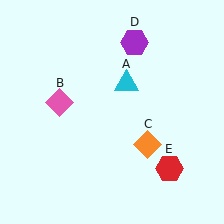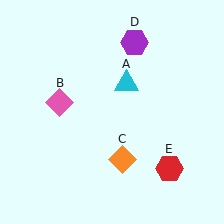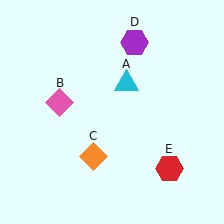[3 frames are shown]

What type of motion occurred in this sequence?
The orange diamond (object C) rotated clockwise around the center of the scene.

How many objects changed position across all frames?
1 object changed position: orange diamond (object C).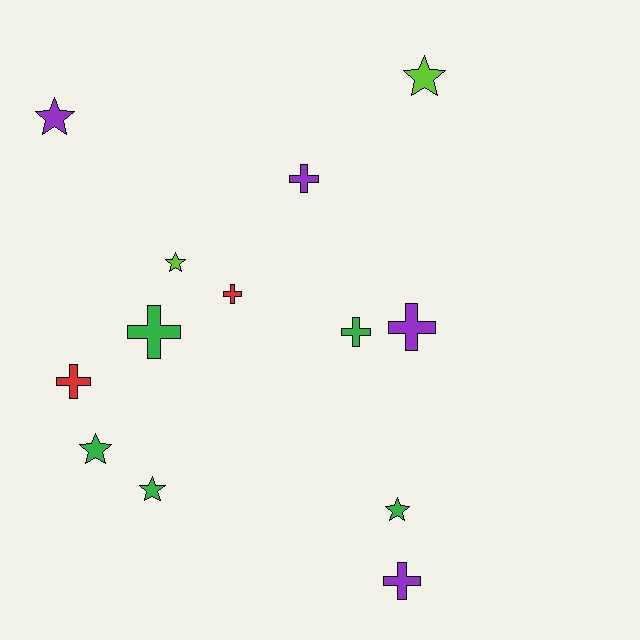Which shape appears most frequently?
Cross, with 7 objects.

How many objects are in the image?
There are 13 objects.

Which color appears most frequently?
Green, with 5 objects.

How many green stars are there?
There are 3 green stars.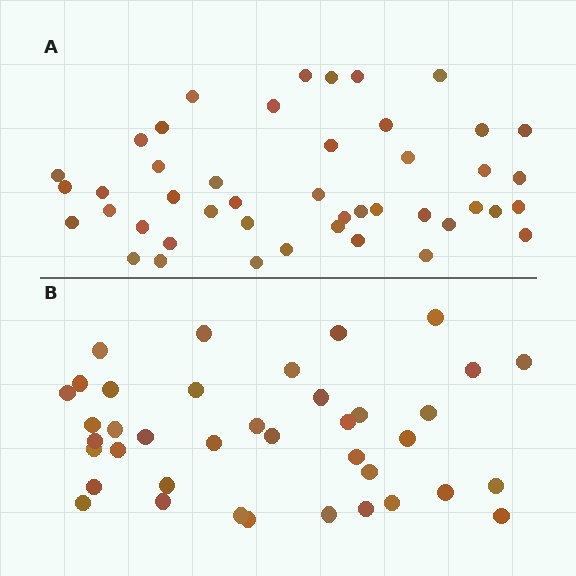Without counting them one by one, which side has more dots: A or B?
Region A (the top region) has more dots.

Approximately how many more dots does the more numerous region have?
Region A has about 6 more dots than region B.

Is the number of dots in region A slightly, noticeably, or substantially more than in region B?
Region A has only slightly more — the two regions are fairly close. The ratio is roughly 1.2 to 1.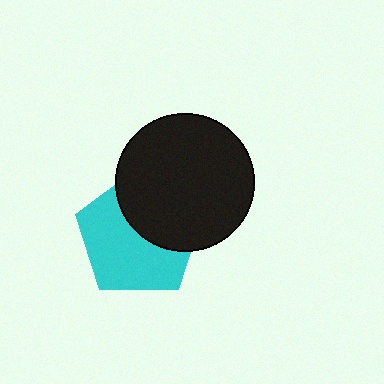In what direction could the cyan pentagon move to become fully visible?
The cyan pentagon could move toward the lower-left. That would shift it out from behind the black circle entirely.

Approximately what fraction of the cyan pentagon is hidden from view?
Roughly 41% of the cyan pentagon is hidden behind the black circle.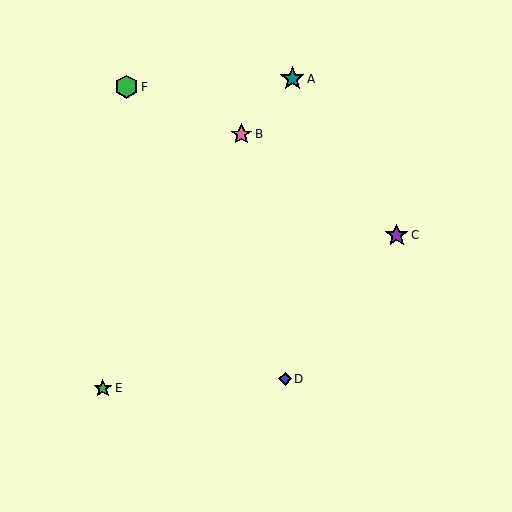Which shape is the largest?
The teal star (labeled A) is the largest.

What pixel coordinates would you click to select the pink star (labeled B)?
Click at (241, 134) to select the pink star B.